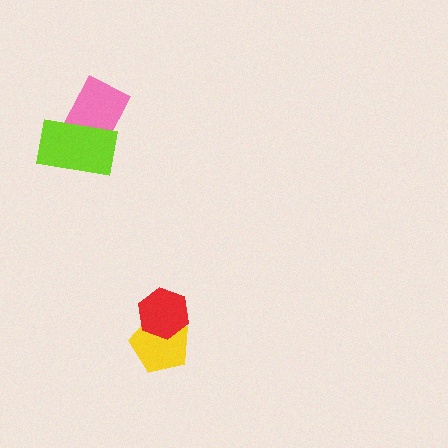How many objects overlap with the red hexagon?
1 object overlaps with the red hexagon.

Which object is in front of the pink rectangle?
The lime rectangle is in front of the pink rectangle.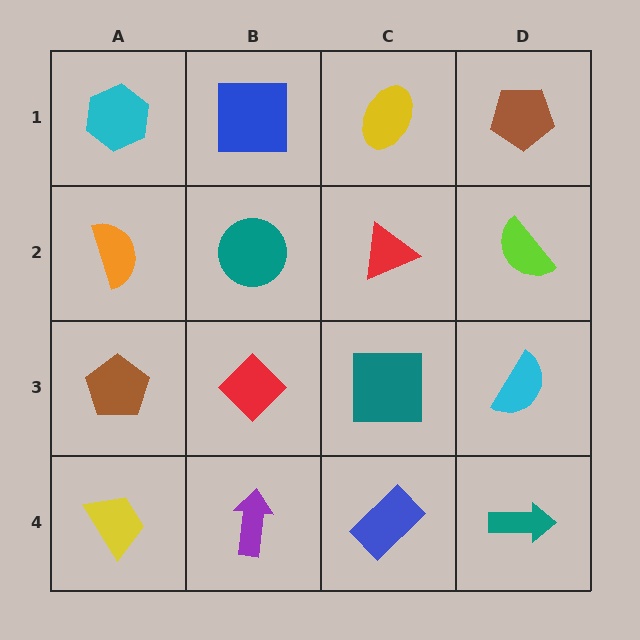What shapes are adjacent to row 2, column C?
A yellow ellipse (row 1, column C), a teal square (row 3, column C), a teal circle (row 2, column B), a lime semicircle (row 2, column D).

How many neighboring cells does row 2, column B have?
4.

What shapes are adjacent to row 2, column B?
A blue square (row 1, column B), a red diamond (row 3, column B), an orange semicircle (row 2, column A), a red triangle (row 2, column C).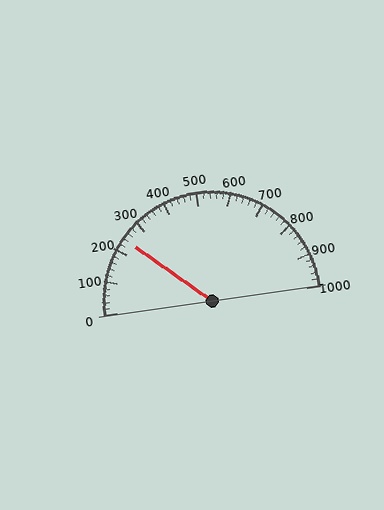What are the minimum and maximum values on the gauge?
The gauge ranges from 0 to 1000.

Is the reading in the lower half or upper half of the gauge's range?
The reading is in the lower half of the range (0 to 1000).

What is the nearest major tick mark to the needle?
The nearest major tick mark is 200.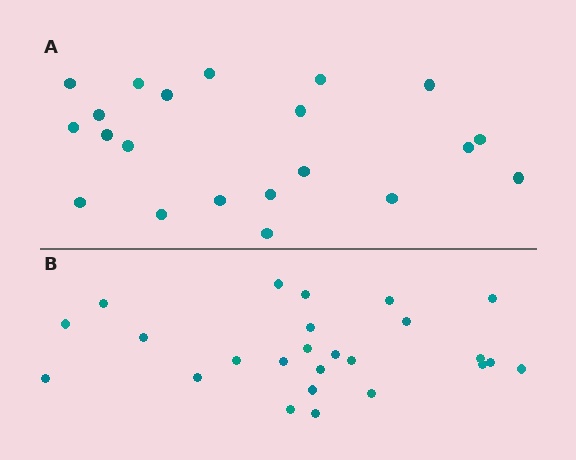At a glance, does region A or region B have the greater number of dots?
Region B (the bottom region) has more dots.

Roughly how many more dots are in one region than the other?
Region B has about 4 more dots than region A.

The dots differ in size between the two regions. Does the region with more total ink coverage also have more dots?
No. Region A has more total ink coverage because its dots are larger, but region B actually contains more individual dots. Total area can be misleading — the number of items is what matters here.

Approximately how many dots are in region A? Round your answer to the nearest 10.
About 20 dots. (The exact count is 21, which rounds to 20.)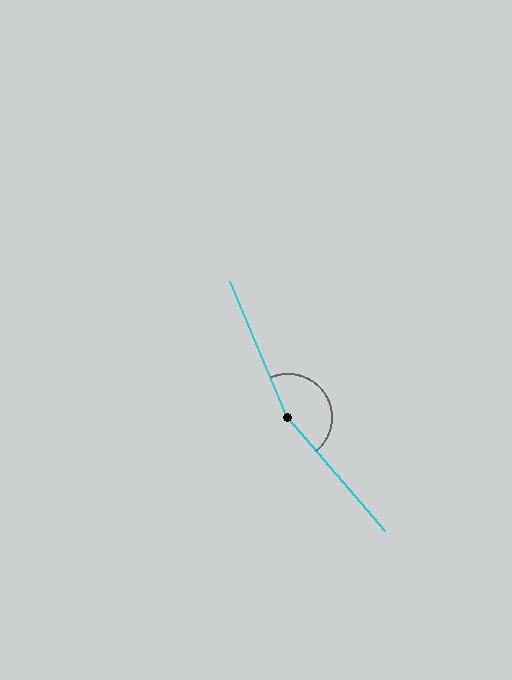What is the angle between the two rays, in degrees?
Approximately 162 degrees.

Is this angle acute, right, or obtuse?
It is obtuse.